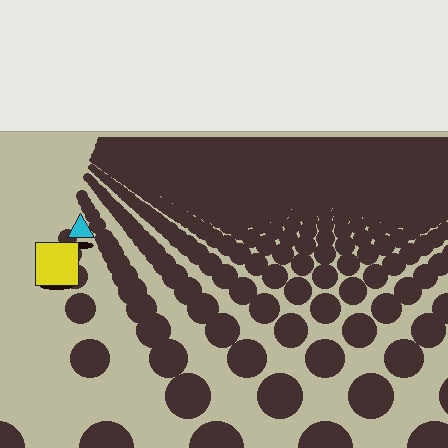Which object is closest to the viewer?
The yellow square is closest. The texture marks near it are larger and more spread out.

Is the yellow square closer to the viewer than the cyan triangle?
Yes. The yellow square is closer — you can tell from the texture gradient: the ground texture is coarser near it.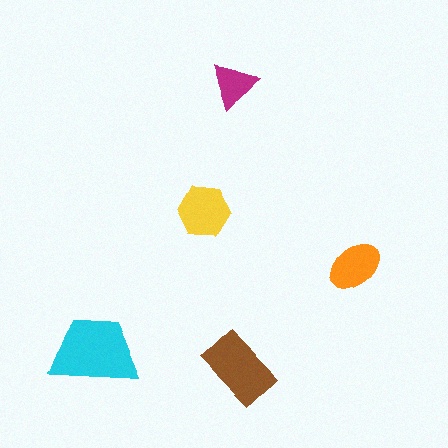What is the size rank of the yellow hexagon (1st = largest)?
3rd.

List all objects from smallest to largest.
The magenta triangle, the orange ellipse, the yellow hexagon, the brown rectangle, the cyan trapezoid.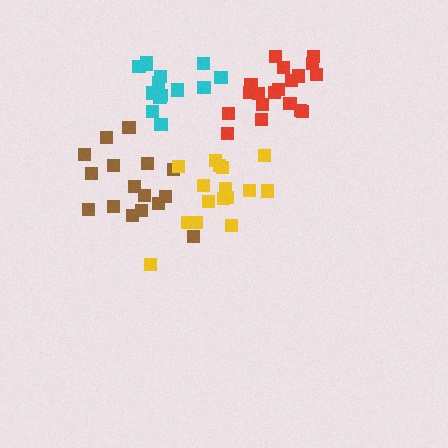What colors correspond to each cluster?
The clusters are colored: cyan, red, brown, yellow.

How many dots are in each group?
Group 1: 14 dots, Group 2: 19 dots, Group 3: 16 dots, Group 4: 16 dots (65 total).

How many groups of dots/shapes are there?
There are 4 groups.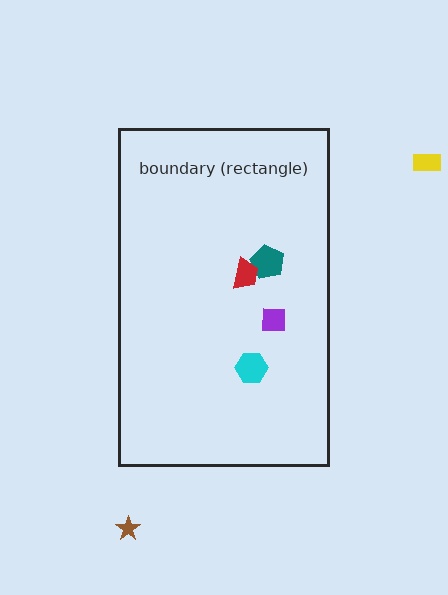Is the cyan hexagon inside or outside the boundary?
Inside.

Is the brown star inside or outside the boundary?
Outside.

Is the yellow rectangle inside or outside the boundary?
Outside.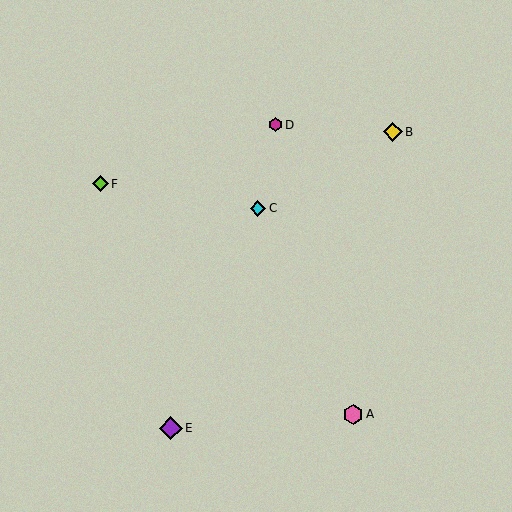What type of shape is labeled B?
Shape B is a yellow diamond.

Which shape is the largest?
The purple diamond (labeled E) is the largest.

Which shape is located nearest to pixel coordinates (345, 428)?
The pink hexagon (labeled A) at (353, 414) is nearest to that location.